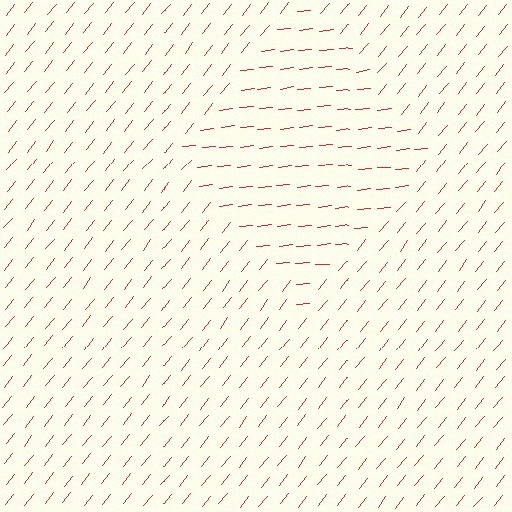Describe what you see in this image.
The image is filled with small red line segments. A diamond region in the image has lines oriented differently from the surrounding lines, creating a visible texture boundary.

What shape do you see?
I see a diamond.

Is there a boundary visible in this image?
Yes, there is a texture boundary formed by a change in line orientation.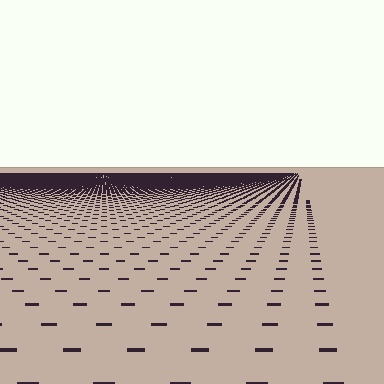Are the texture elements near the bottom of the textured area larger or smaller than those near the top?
Larger. Near the bottom, elements are closer to the viewer and appear at a bigger on-screen size.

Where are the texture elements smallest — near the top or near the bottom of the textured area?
Near the top.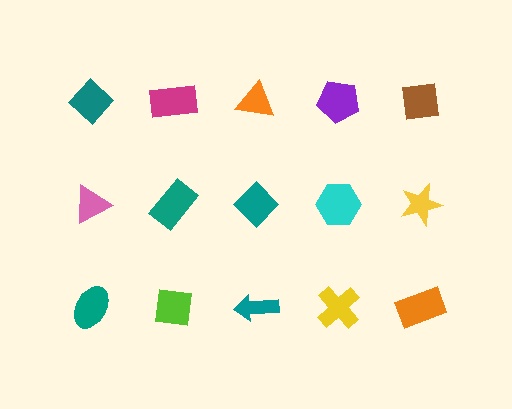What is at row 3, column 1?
A teal ellipse.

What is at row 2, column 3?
A teal diamond.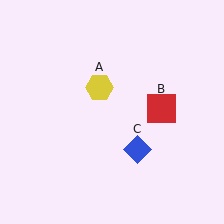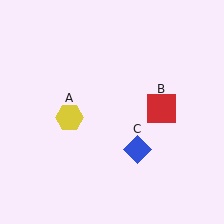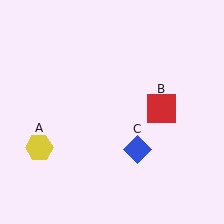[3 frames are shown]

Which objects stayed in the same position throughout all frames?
Red square (object B) and blue diamond (object C) remained stationary.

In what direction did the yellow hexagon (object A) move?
The yellow hexagon (object A) moved down and to the left.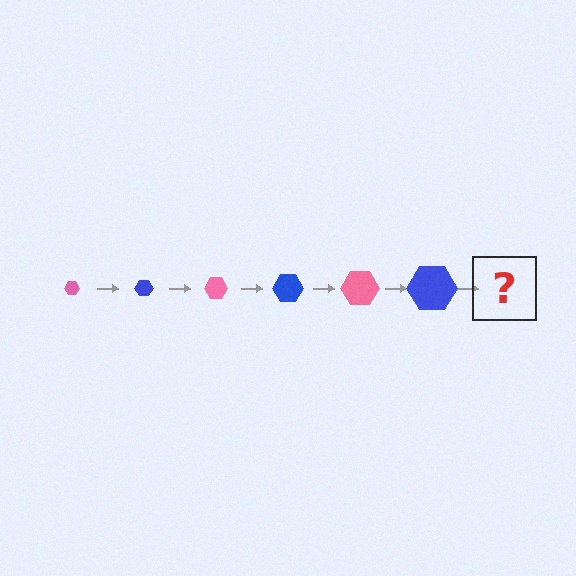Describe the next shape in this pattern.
It should be a pink hexagon, larger than the previous one.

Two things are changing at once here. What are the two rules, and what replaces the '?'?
The two rules are that the hexagon grows larger each step and the color cycles through pink and blue. The '?' should be a pink hexagon, larger than the previous one.